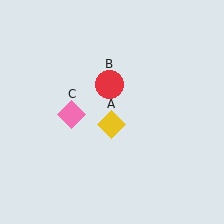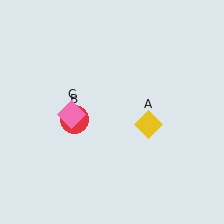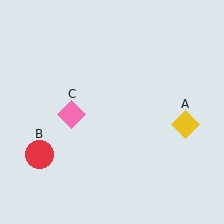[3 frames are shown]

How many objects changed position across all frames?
2 objects changed position: yellow diamond (object A), red circle (object B).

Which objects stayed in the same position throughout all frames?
Pink diamond (object C) remained stationary.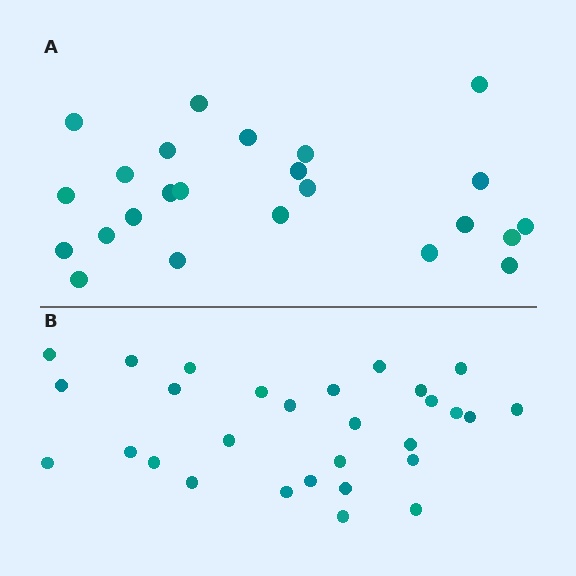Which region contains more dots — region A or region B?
Region B (the bottom region) has more dots.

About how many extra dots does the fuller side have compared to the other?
Region B has about 5 more dots than region A.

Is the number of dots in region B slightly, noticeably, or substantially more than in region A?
Region B has only slightly more — the two regions are fairly close. The ratio is roughly 1.2 to 1.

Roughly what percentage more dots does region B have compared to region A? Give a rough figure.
About 20% more.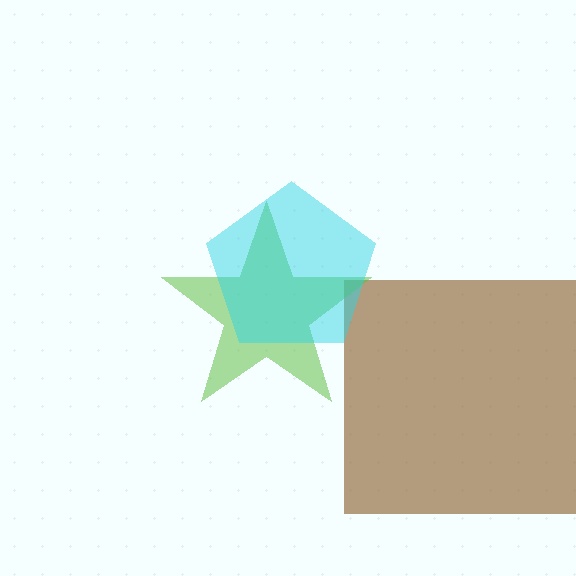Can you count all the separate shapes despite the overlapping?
Yes, there are 3 separate shapes.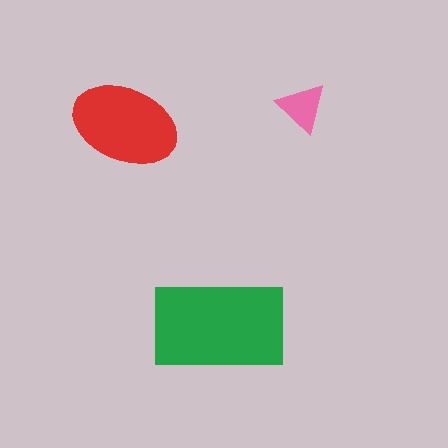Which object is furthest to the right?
The pink triangle is rightmost.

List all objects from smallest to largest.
The pink triangle, the red ellipse, the green rectangle.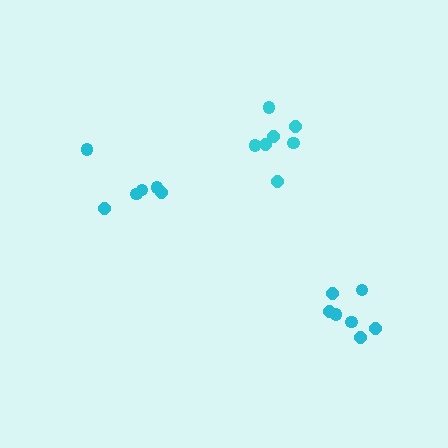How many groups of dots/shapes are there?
There are 3 groups.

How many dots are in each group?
Group 1: 7 dots, Group 2: 6 dots, Group 3: 7 dots (20 total).